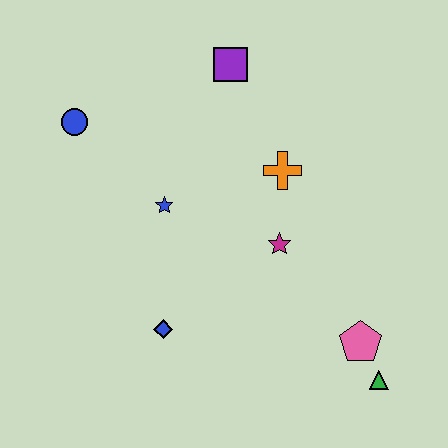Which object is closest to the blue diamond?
The blue star is closest to the blue diamond.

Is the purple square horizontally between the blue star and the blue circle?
No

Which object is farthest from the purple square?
The green triangle is farthest from the purple square.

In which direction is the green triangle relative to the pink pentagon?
The green triangle is below the pink pentagon.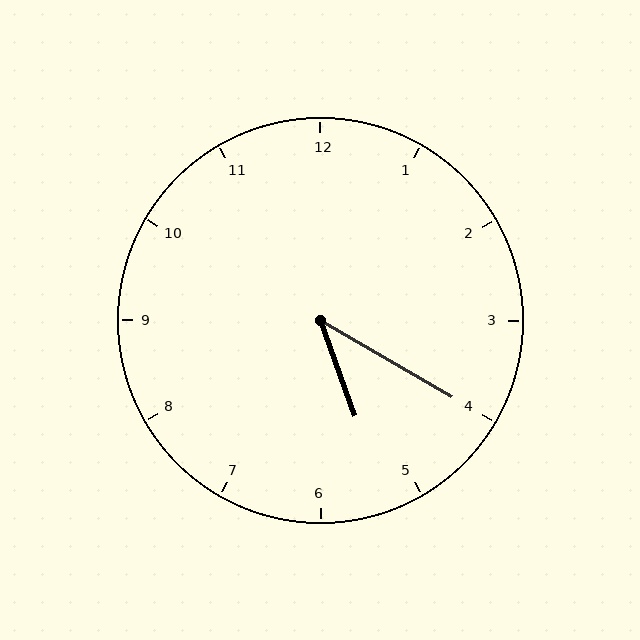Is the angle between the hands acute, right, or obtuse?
It is acute.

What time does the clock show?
5:20.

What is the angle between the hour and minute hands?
Approximately 40 degrees.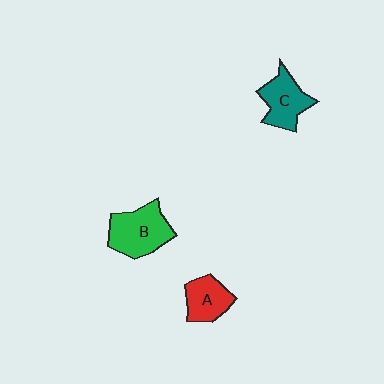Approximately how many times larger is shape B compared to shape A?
Approximately 1.5 times.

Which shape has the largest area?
Shape B (green).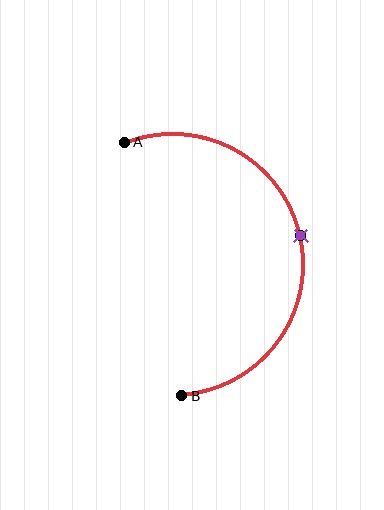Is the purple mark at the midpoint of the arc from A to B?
Yes. The purple mark lies on the arc at equal arc-length from both A and B — it is the arc midpoint.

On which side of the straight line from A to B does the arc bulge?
The arc bulges to the right of the straight line connecting A and B.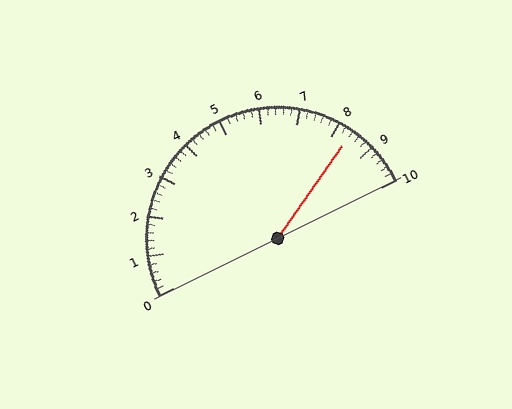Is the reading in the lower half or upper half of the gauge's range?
The reading is in the upper half of the range (0 to 10).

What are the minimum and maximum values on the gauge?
The gauge ranges from 0 to 10.